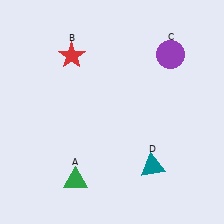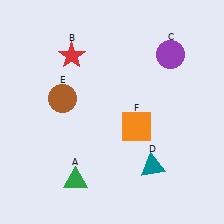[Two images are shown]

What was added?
A brown circle (E), an orange square (F) were added in Image 2.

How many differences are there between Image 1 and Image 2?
There are 2 differences between the two images.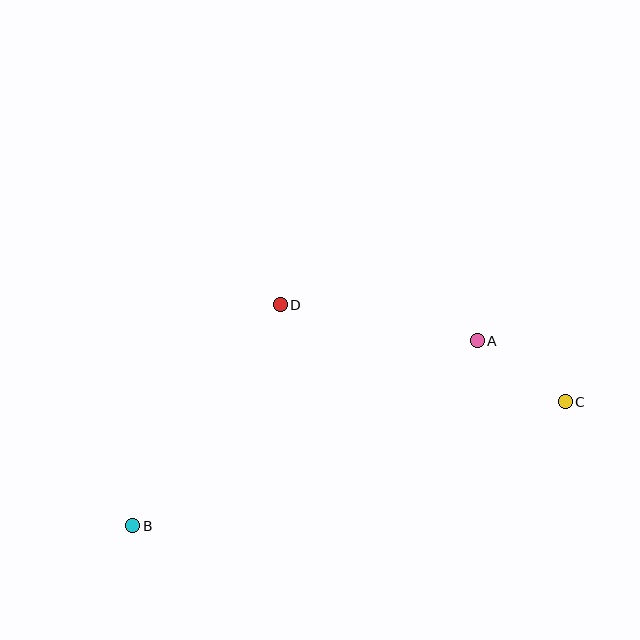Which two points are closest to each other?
Points A and C are closest to each other.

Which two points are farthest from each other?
Points B and C are farthest from each other.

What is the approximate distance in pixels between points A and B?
The distance between A and B is approximately 391 pixels.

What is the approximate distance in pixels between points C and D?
The distance between C and D is approximately 301 pixels.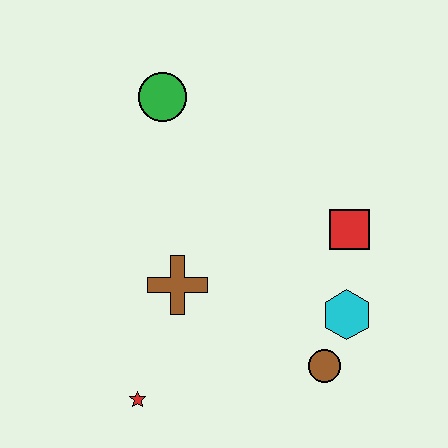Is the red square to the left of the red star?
No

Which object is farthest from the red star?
The green circle is farthest from the red star.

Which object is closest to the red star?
The brown cross is closest to the red star.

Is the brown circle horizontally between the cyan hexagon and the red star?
Yes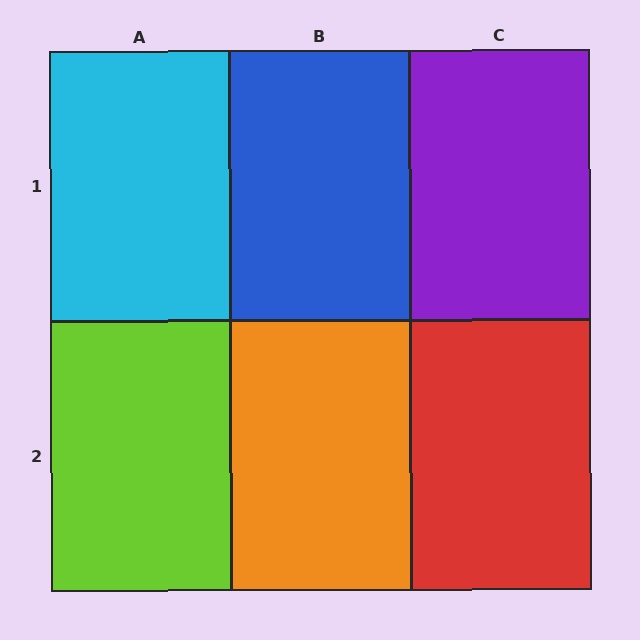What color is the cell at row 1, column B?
Blue.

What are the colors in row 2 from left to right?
Lime, orange, red.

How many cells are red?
1 cell is red.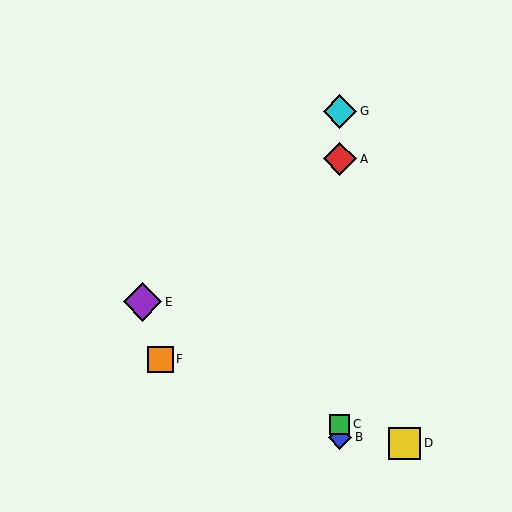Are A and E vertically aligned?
No, A is at x≈340 and E is at x≈143.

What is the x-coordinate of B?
Object B is at x≈340.